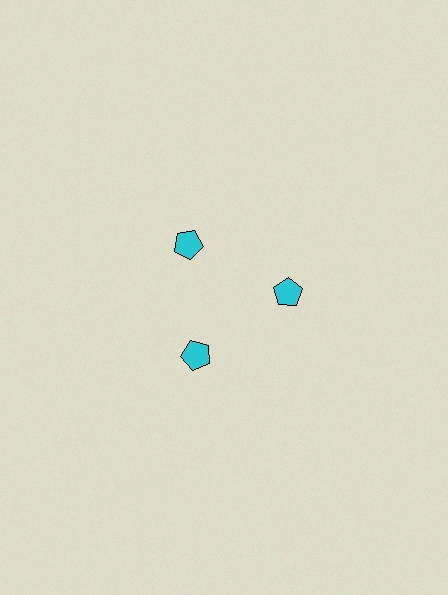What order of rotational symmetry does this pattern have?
This pattern has 3-fold rotational symmetry.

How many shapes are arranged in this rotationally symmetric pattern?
There are 3 shapes, arranged in 3 groups of 1.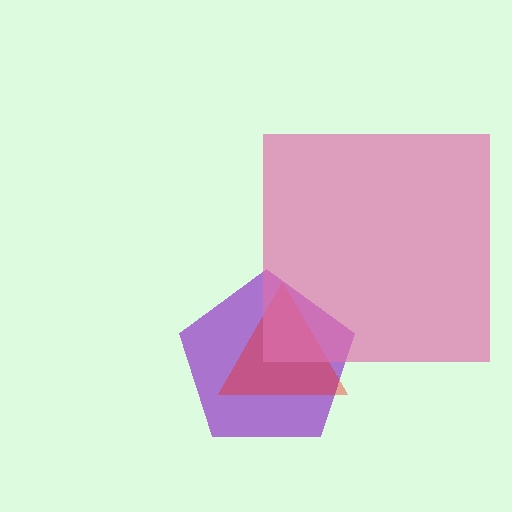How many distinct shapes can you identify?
There are 3 distinct shapes: a purple pentagon, a red triangle, a pink square.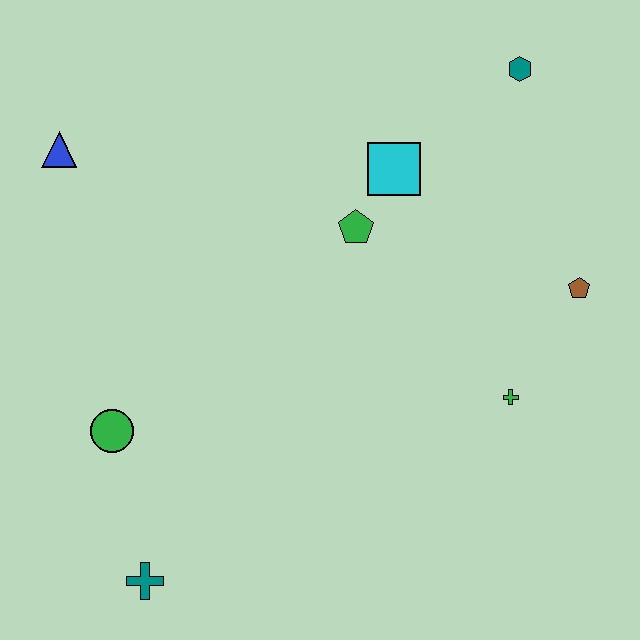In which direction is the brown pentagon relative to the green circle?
The brown pentagon is to the right of the green circle.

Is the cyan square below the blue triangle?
Yes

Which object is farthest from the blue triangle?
The brown pentagon is farthest from the blue triangle.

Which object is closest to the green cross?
The brown pentagon is closest to the green cross.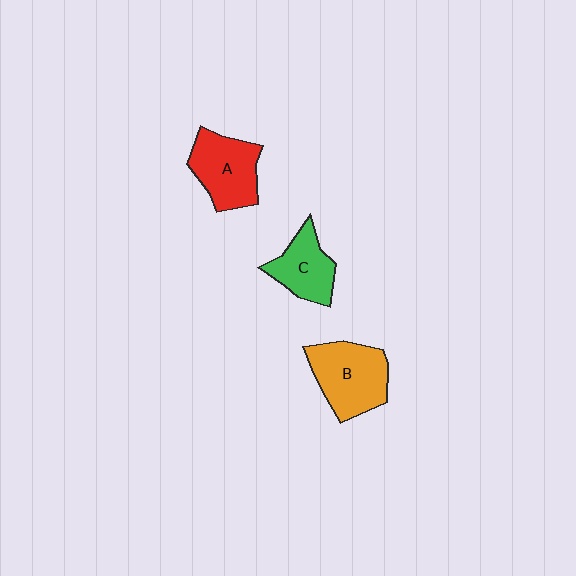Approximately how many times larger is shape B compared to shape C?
Approximately 1.4 times.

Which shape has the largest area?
Shape B (orange).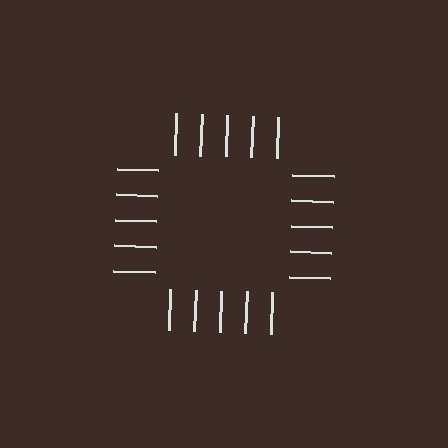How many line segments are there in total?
20 — 5 along each of the 4 edges.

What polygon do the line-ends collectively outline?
An illusory square — the line segments terminate on its edges but no continuous stroke is drawn.